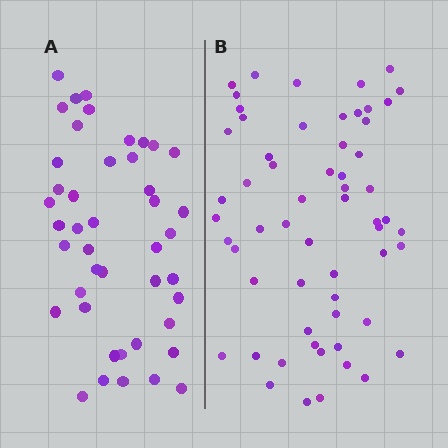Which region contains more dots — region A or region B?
Region B (the right region) has more dots.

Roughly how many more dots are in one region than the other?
Region B has approximately 15 more dots than region A.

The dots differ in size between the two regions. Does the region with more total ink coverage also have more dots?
No. Region A has more total ink coverage because its dots are larger, but region B actually contains more individual dots. Total area can be misleading — the number of items is what matters here.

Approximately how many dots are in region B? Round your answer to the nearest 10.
About 60 dots. (The exact count is 59, which rounds to 60.)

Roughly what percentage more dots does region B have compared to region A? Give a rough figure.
About 35% more.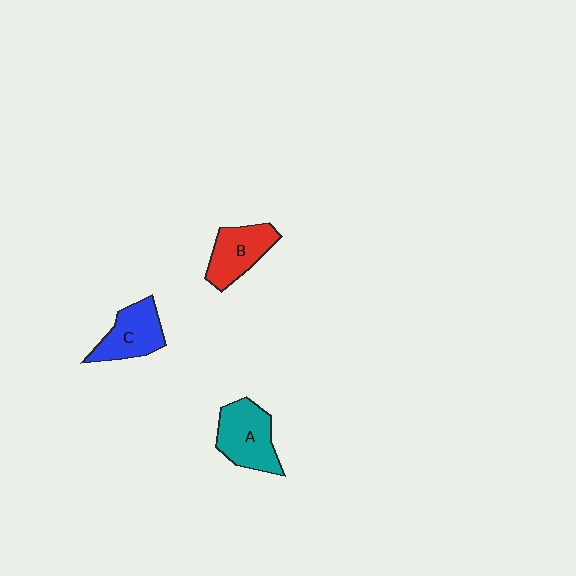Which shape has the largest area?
Shape A (teal).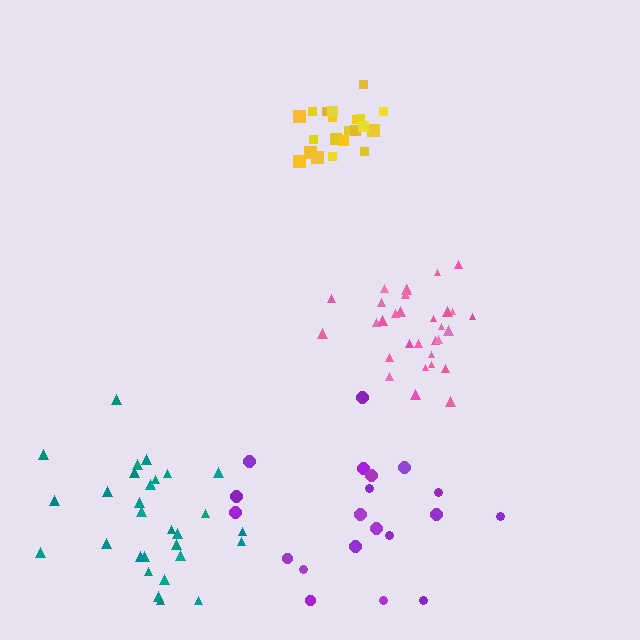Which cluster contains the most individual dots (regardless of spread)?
Pink (31).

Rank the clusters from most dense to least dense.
yellow, pink, teal, purple.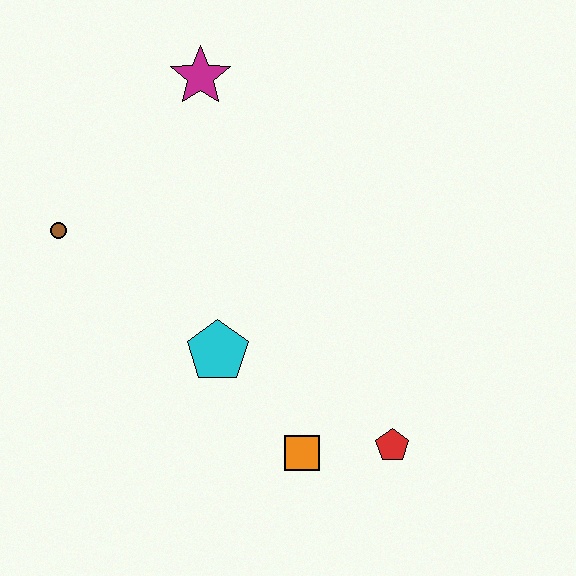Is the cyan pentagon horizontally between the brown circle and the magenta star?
No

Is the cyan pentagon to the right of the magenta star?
Yes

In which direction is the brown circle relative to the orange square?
The brown circle is to the left of the orange square.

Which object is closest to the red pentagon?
The orange square is closest to the red pentagon.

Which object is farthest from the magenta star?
The red pentagon is farthest from the magenta star.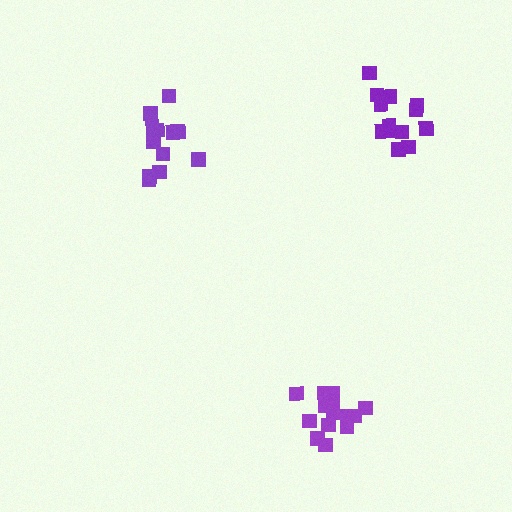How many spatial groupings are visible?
There are 3 spatial groupings.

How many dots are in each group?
Group 1: 14 dots, Group 2: 12 dots, Group 3: 13 dots (39 total).